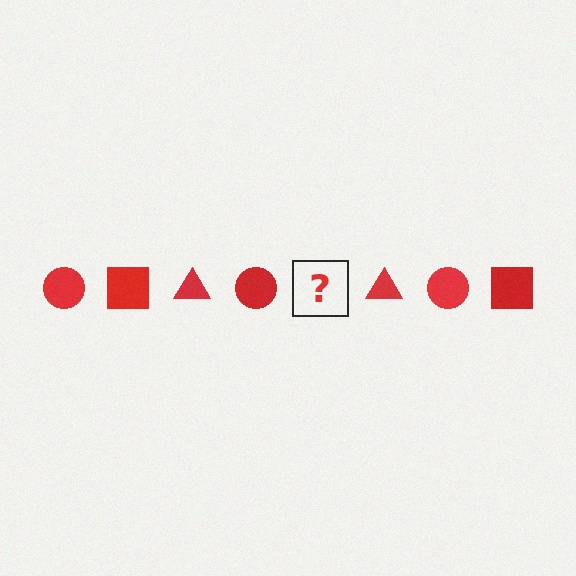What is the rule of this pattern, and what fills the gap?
The rule is that the pattern cycles through circle, square, triangle shapes in red. The gap should be filled with a red square.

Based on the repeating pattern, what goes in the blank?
The blank should be a red square.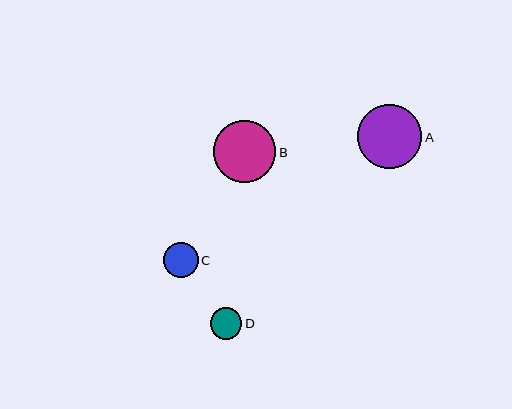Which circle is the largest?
Circle A is the largest with a size of approximately 64 pixels.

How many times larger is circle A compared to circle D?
Circle A is approximately 2.0 times the size of circle D.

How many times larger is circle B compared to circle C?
Circle B is approximately 1.8 times the size of circle C.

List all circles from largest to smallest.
From largest to smallest: A, B, C, D.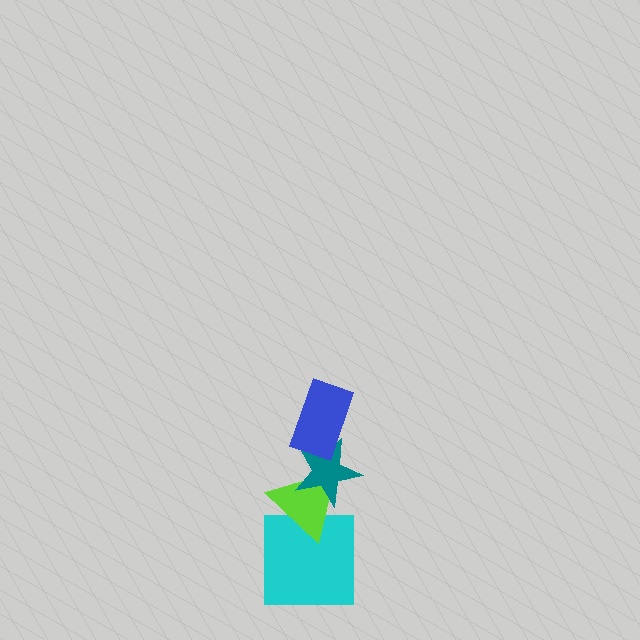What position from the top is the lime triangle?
The lime triangle is 3rd from the top.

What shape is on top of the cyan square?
The lime triangle is on top of the cyan square.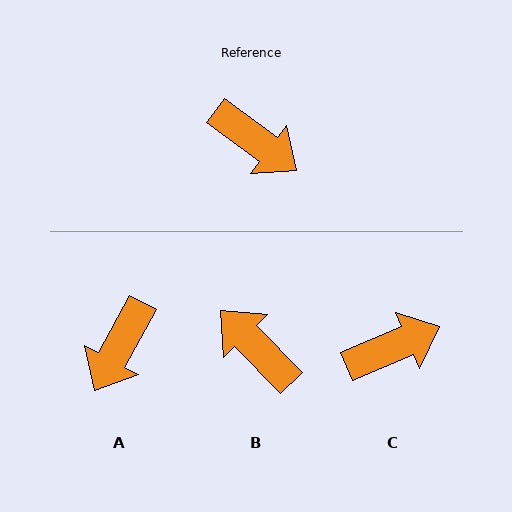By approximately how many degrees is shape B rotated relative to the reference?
Approximately 171 degrees counter-clockwise.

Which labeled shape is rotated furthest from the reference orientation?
B, about 171 degrees away.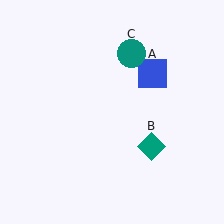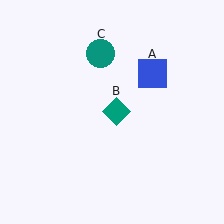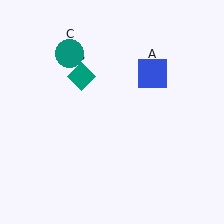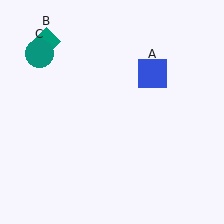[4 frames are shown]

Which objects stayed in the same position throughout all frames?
Blue square (object A) remained stationary.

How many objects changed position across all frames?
2 objects changed position: teal diamond (object B), teal circle (object C).